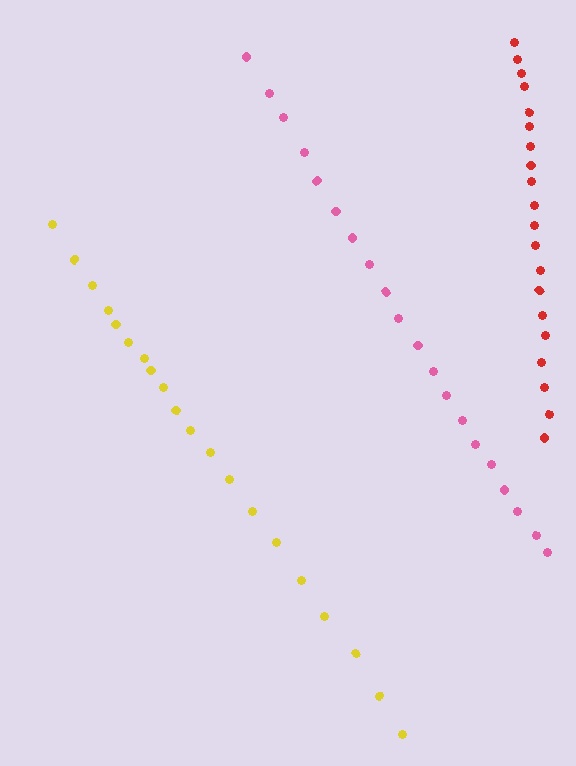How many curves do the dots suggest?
There are 3 distinct paths.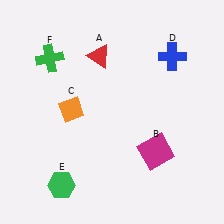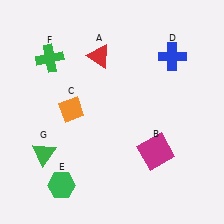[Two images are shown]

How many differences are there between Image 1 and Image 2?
There is 1 difference between the two images.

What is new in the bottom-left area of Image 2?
A green triangle (G) was added in the bottom-left area of Image 2.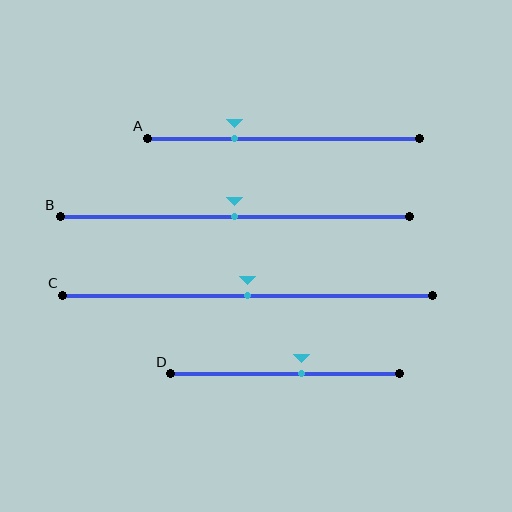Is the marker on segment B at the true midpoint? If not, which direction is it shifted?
Yes, the marker on segment B is at the true midpoint.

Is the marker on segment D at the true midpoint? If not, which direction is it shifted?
No, the marker on segment D is shifted to the right by about 7% of the segment length.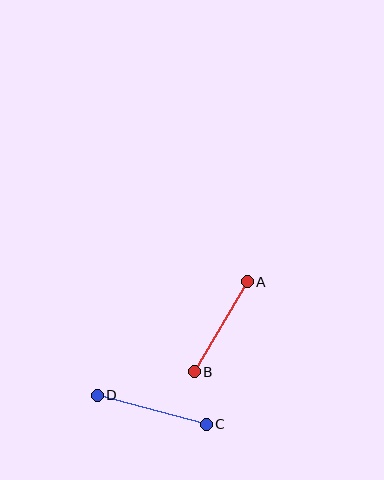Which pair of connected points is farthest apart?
Points C and D are farthest apart.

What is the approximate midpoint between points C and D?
The midpoint is at approximately (152, 410) pixels.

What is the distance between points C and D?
The distance is approximately 113 pixels.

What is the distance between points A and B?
The distance is approximately 104 pixels.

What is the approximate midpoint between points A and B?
The midpoint is at approximately (221, 327) pixels.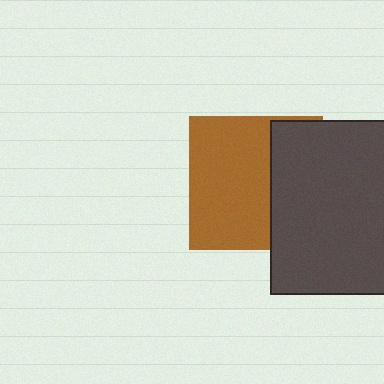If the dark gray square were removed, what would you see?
You would see the complete brown square.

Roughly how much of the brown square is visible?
About half of it is visible (roughly 61%).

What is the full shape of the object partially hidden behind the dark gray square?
The partially hidden object is a brown square.